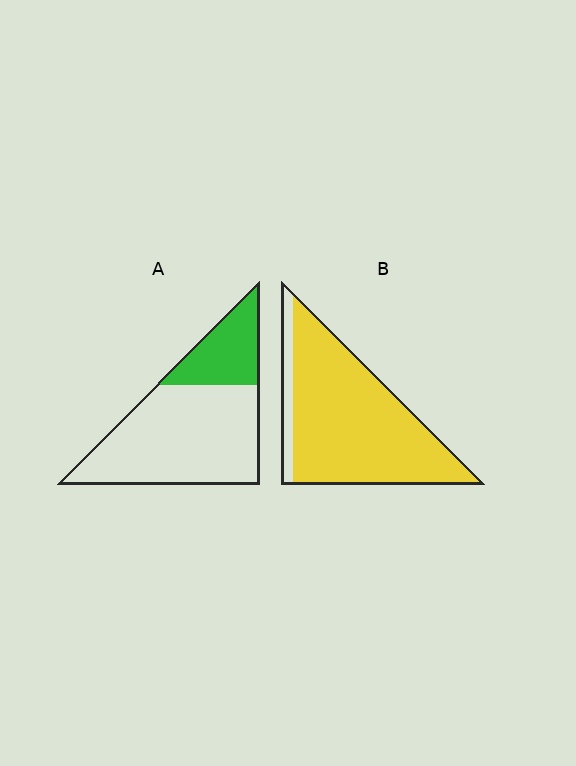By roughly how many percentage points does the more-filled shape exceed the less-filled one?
By roughly 60 percentage points (B over A).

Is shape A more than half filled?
No.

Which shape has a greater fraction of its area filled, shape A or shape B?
Shape B.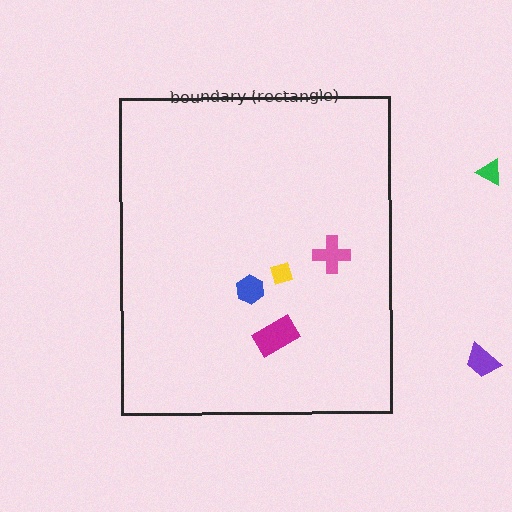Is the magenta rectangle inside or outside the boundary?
Inside.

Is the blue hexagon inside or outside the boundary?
Inside.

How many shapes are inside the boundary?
4 inside, 2 outside.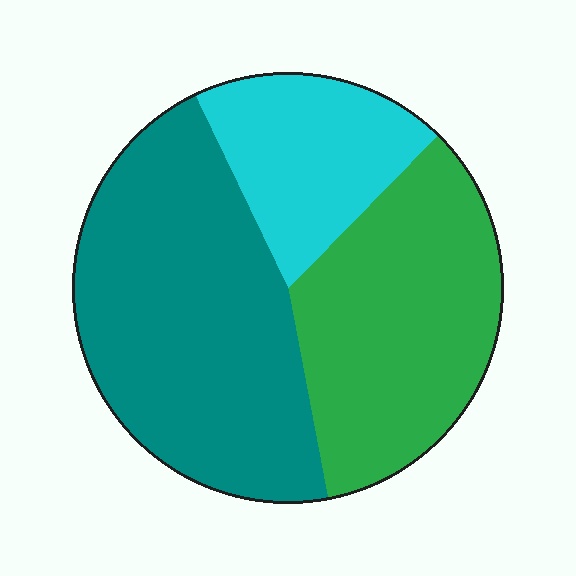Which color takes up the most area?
Teal, at roughly 45%.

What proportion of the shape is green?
Green covers roughly 35% of the shape.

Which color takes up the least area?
Cyan, at roughly 20%.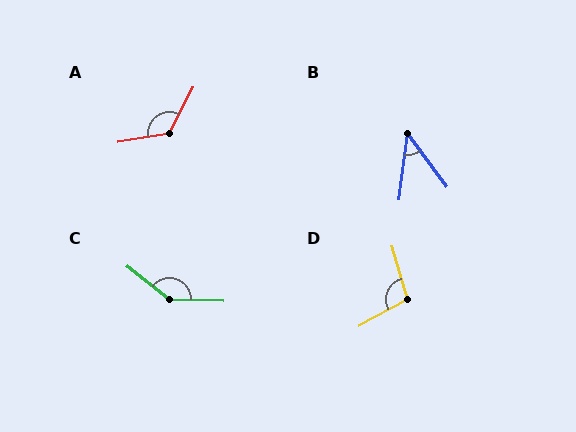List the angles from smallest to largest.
B (44°), D (102°), A (126°), C (144°).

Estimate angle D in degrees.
Approximately 102 degrees.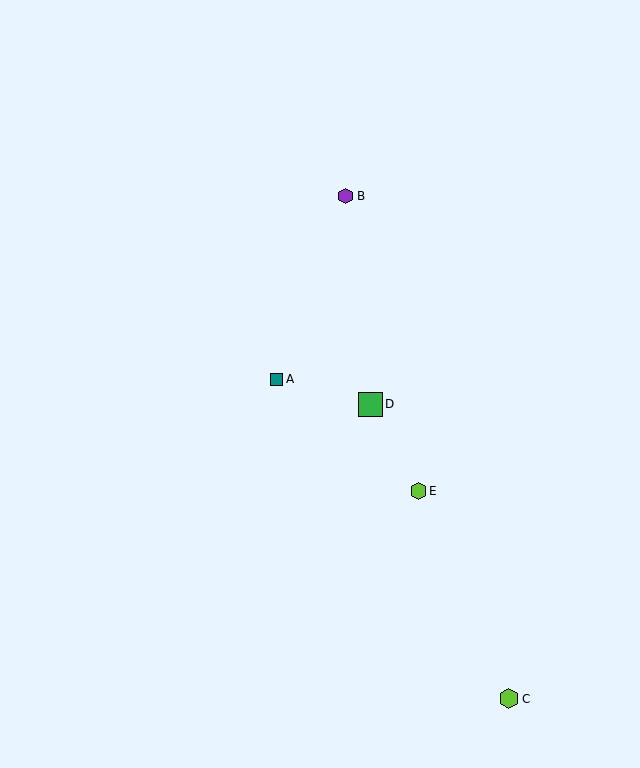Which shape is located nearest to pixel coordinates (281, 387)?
The teal square (labeled A) at (277, 379) is nearest to that location.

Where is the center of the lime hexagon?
The center of the lime hexagon is at (509, 699).